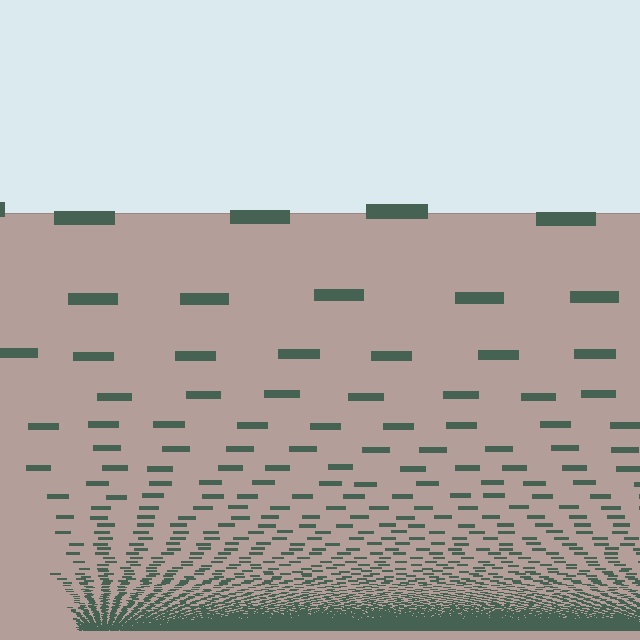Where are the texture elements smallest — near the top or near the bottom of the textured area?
Near the bottom.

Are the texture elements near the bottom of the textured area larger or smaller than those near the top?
Smaller. The gradient is inverted — elements near the bottom are smaller and denser.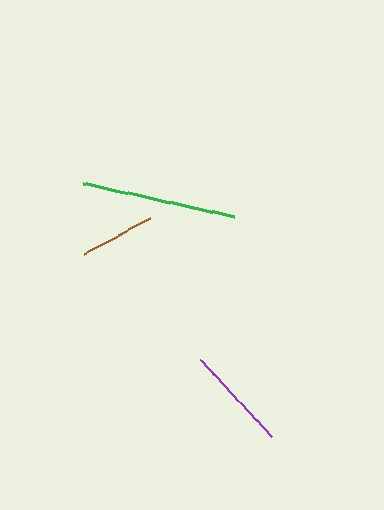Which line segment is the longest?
The green line is the longest at approximately 155 pixels.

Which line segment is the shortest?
The brown line is the shortest at approximately 75 pixels.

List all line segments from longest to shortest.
From longest to shortest: green, purple, brown.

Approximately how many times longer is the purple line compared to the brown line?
The purple line is approximately 1.4 times the length of the brown line.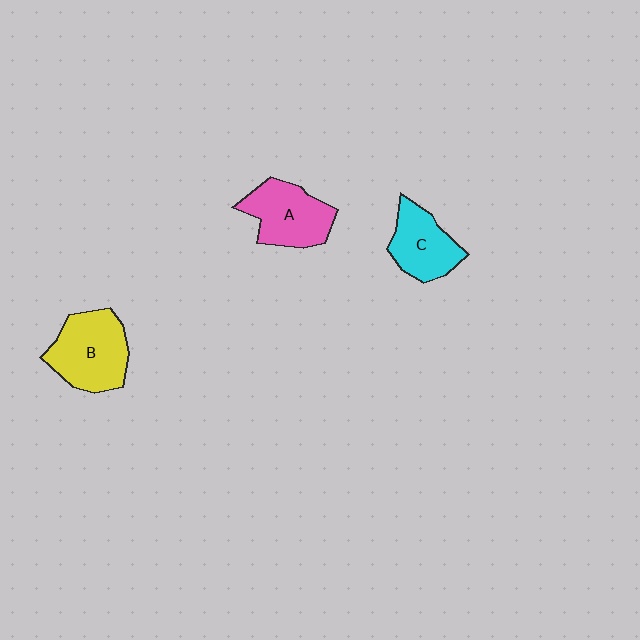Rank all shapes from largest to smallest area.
From largest to smallest: B (yellow), A (pink), C (cyan).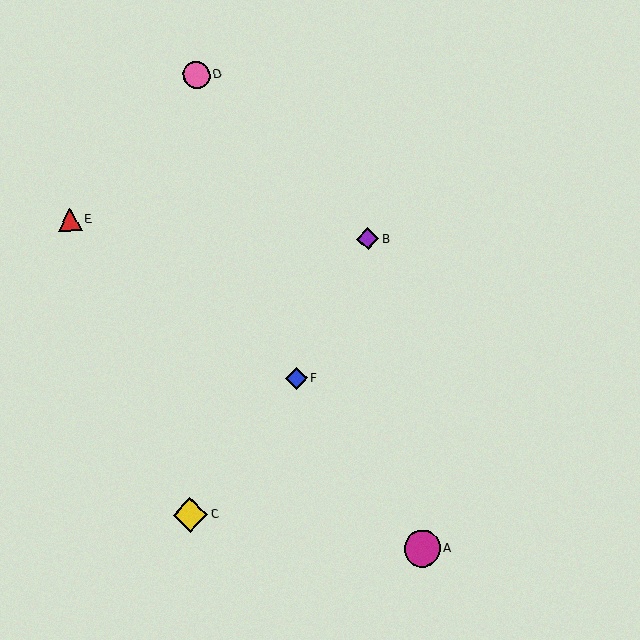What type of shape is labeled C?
Shape C is a yellow diamond.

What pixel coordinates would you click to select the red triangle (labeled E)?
Click at (70, 220) to select the red triangle E.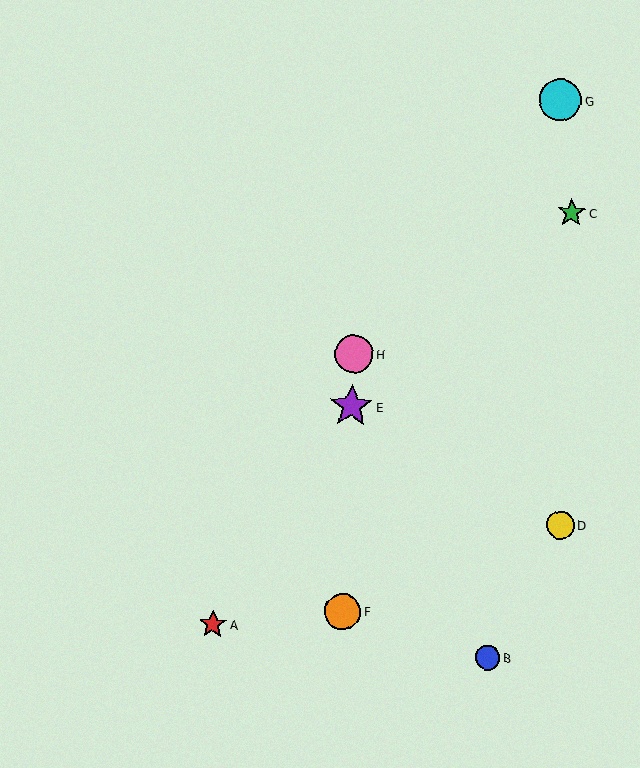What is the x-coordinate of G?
Object G is at x≈560.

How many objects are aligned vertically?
3 objects (E, F, H) are aligned vertically.